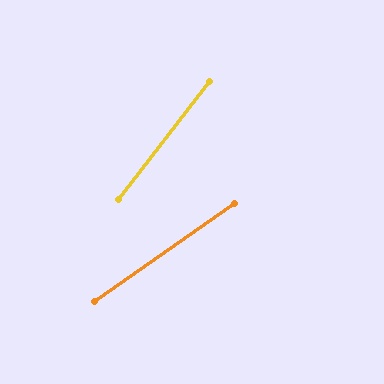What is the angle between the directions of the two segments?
Approximately 18 degrees.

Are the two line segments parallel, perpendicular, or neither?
Neither parallel nor perpendicular — they differ by about 18°.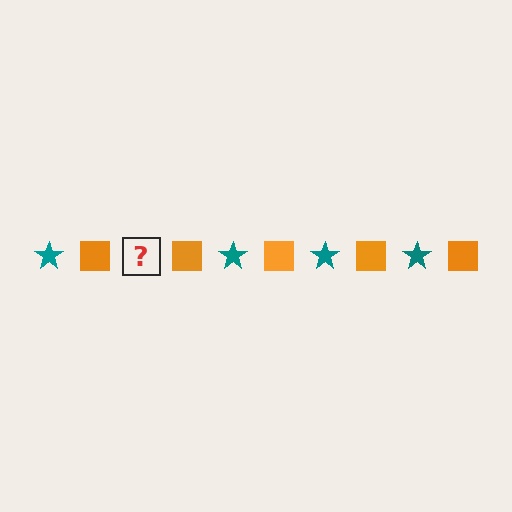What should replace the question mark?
The question mark should be replaced with a teal star.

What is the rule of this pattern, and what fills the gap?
The rule is that the pattern alternates between teal star and orange square. The gap should be filled with a teal star.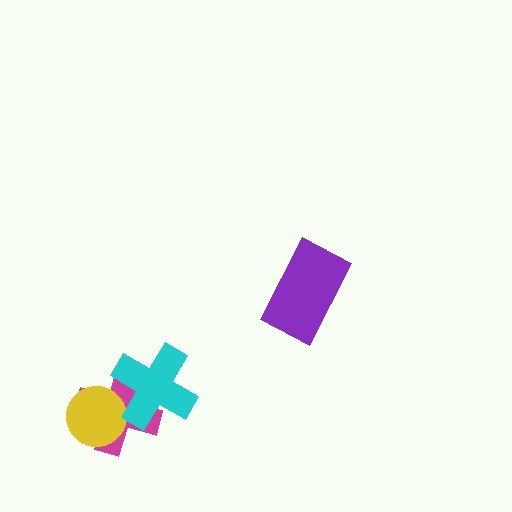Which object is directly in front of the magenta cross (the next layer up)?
The yellow circle is directly in front of the magenta cross.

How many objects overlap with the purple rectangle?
0 objects overlap with the purple rectangle.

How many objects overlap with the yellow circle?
2 objects overlap with the yellow circle.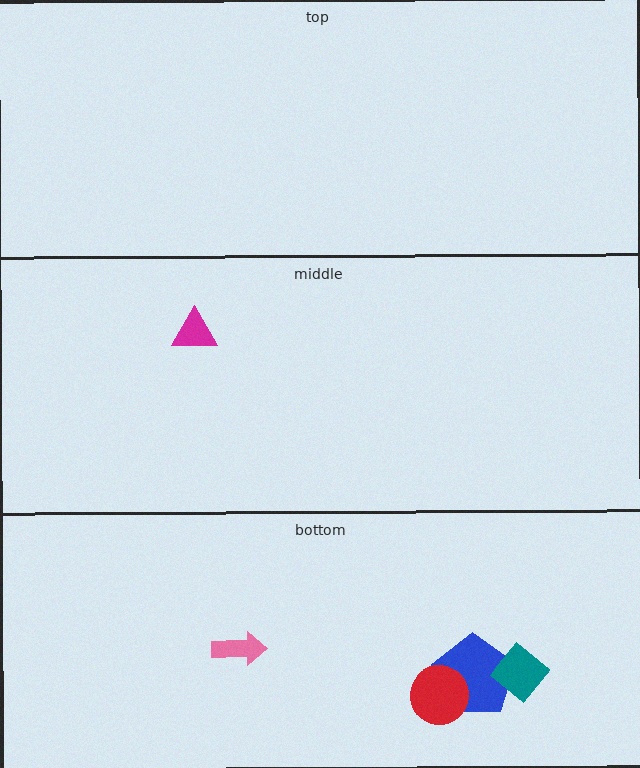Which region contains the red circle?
The bottom region.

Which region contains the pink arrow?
The bottom region.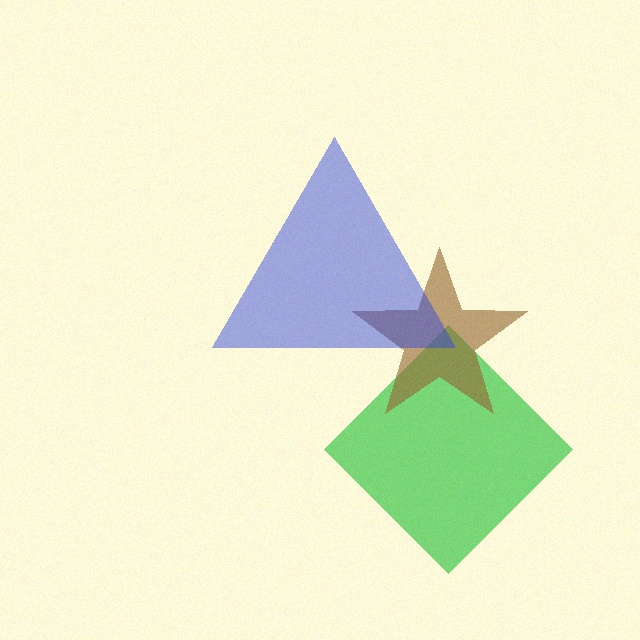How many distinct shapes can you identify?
There are 3 distinct shapes: a green diamond, a brown star, a blue triangle.